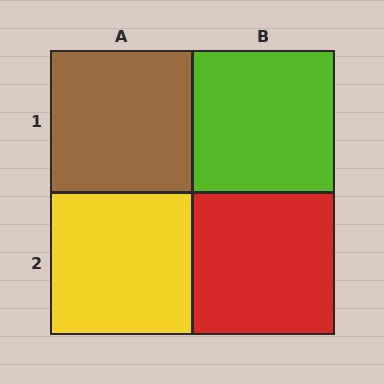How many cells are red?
1 cell is red.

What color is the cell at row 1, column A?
Brown.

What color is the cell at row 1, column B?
Lime.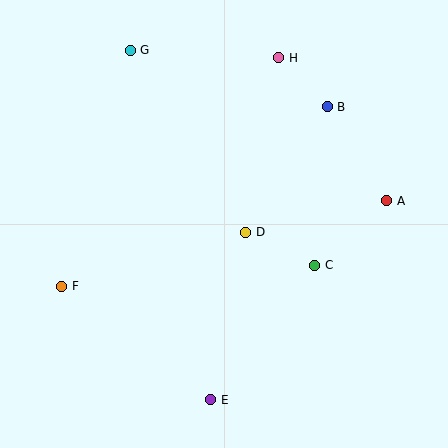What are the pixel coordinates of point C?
Point C is at (315, 265).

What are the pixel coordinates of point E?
Point E is at (211, 400).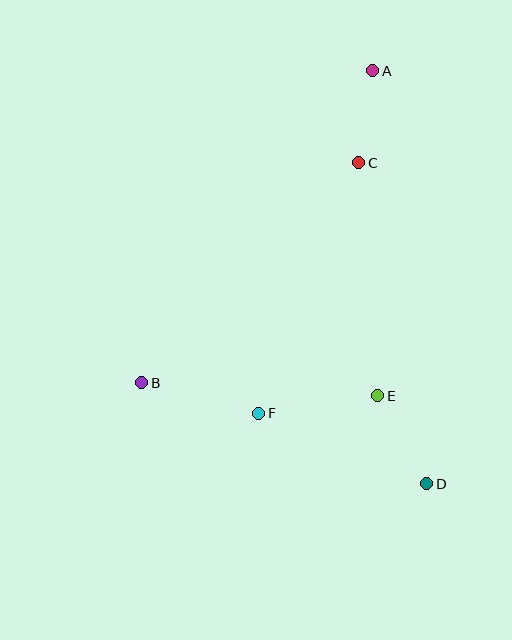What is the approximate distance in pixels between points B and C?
The distance between B and C is approximately 309 pixels.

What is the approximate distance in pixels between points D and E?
The distance between D and E is approximately 101 pixels.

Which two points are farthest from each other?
Points A and D are farthest from each other.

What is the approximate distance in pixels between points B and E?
The distance between B and E is approximately 236 pixels.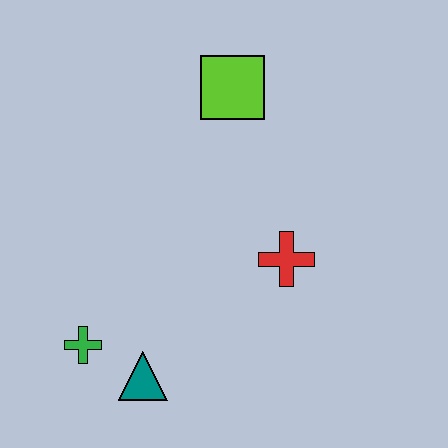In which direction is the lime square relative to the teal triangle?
The lime square is above the teal triangle.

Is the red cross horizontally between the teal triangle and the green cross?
No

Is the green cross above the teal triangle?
Yes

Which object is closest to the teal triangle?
The green cross is closest to the teal triangle.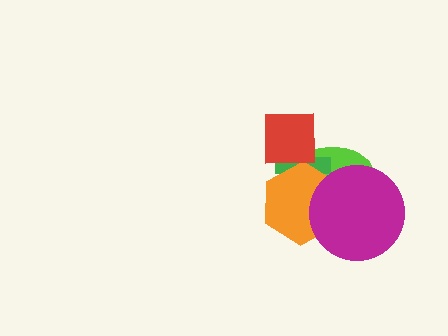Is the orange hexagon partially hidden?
Yes, it is partially covered by another shape.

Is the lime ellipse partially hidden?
Yes, it is partially covered by another shape.